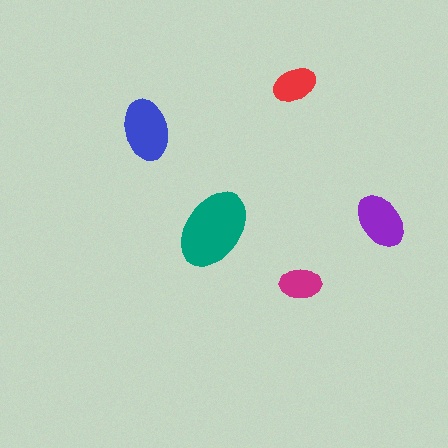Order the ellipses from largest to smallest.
the teal one, the blue one, the purple one, the red one, the magenta one.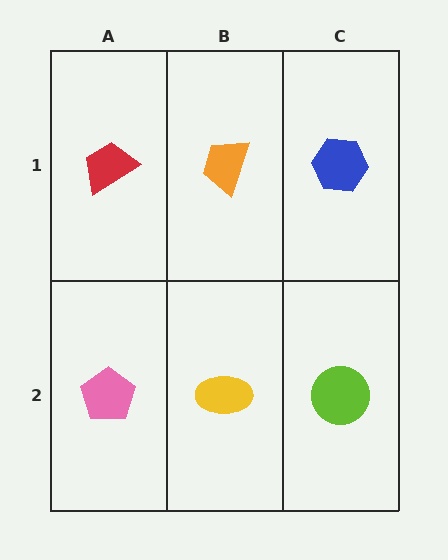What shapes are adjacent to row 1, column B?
A yellow ellipse (row 2, column B), a red trapezoid (row 1, column A), a blue hexagon (row 1, column C).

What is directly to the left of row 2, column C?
A yellow ellipse.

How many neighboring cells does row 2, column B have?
3.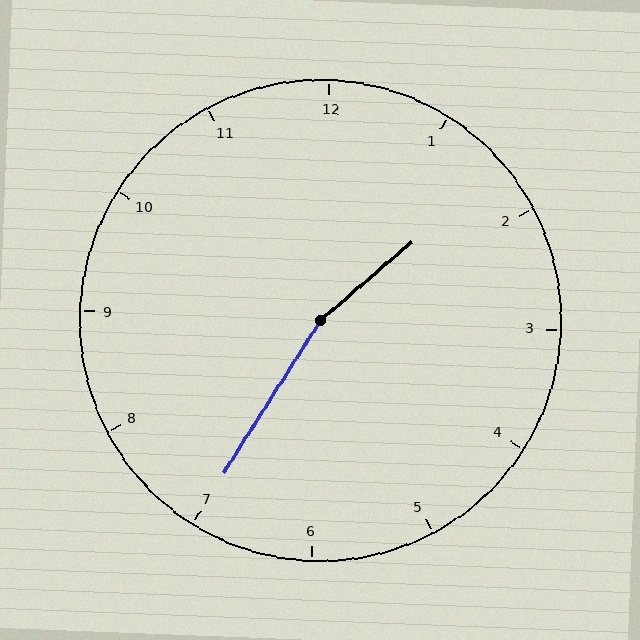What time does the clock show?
1:35.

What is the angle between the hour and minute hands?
Approximately 162 degrees.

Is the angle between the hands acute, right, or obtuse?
It is obtuse.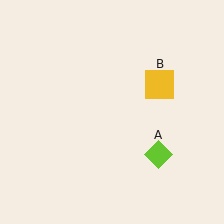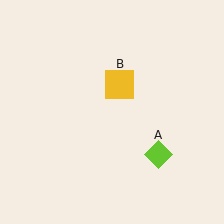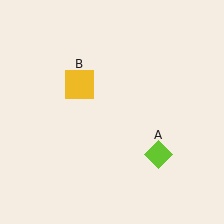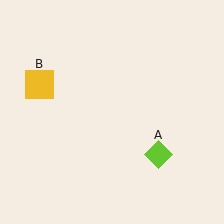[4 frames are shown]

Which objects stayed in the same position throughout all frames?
Lime diamond (object A) remained stationary.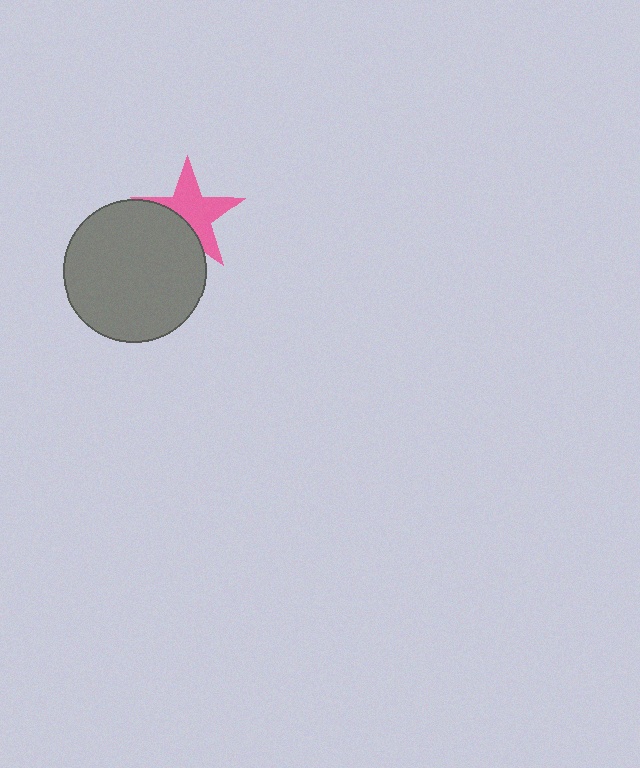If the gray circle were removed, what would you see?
You would see the complete pink star.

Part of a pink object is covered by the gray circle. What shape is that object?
It is a star.